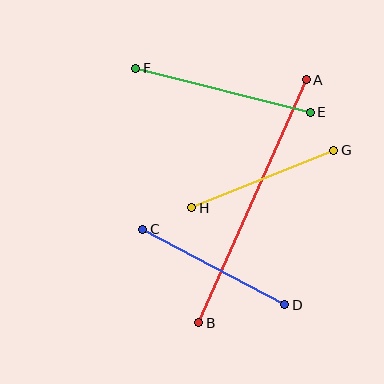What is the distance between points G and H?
The distance is approximately 153 pixels.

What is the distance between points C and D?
The distance is approximately 161 pixels.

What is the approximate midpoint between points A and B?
The midpoint is at approximately (253, 201) pixels.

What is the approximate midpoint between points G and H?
The midpoint is at approximately (263, 179) pixels.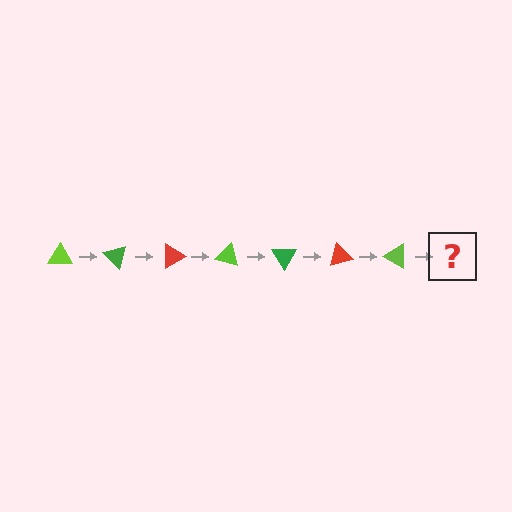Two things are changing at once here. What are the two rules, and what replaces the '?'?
The two rules are that it rotates 45 degrees each step and the color cycles through lime, green, and red. The '?' should be a green triangle, rotated 315 degrees from the start.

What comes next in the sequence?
The next element should be a green triangle, rotated 315 degrees from the start.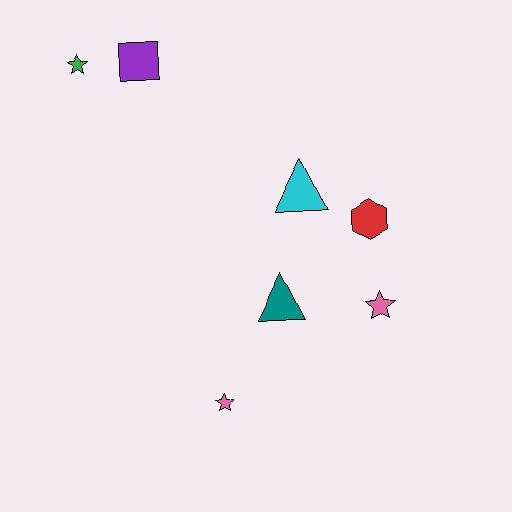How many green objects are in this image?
There is 1 green object.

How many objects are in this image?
There are 7 objects.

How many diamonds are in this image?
There are no diamonds.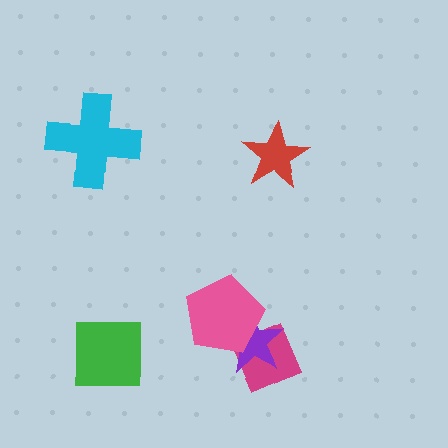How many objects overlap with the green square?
0 objects overlap with the green square.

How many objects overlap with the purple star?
2 objects overlap with the purple star.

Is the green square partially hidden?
No, no other shape covers it.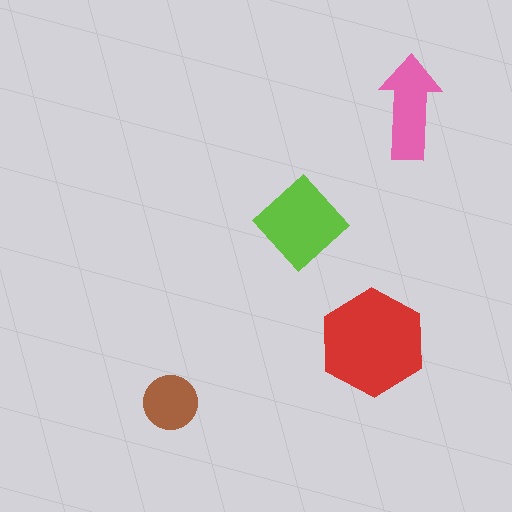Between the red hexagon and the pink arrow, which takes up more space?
The red hexagon.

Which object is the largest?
The red hexagon.